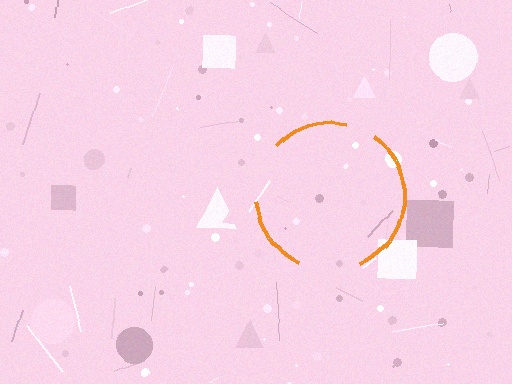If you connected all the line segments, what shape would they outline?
They would outline a circle.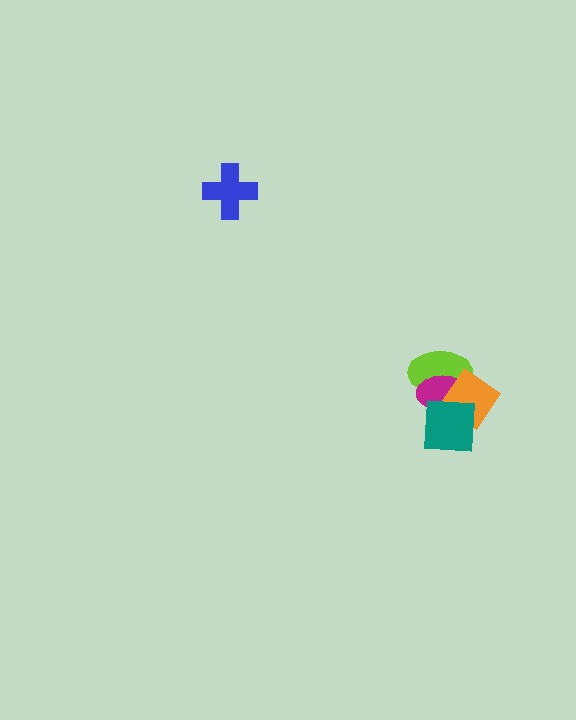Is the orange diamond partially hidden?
Yes, it is partially covered by another shape.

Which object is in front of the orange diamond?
The teal square is in front of the orange diamond.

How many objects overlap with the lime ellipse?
3 objects overlap with the lime ellipse.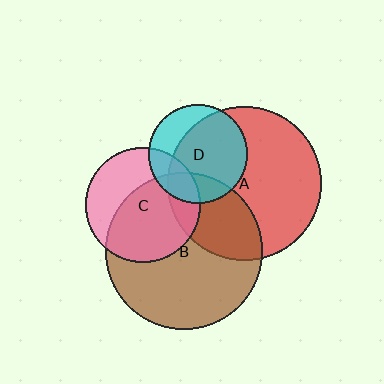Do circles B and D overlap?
Yes.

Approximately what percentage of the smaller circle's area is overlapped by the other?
Approximately 20%.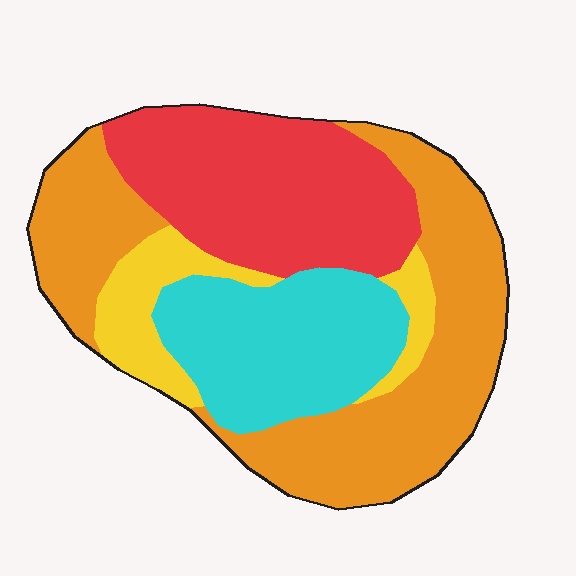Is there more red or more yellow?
Red.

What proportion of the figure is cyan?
Cyan takes up about one fifth (1/5) of the figure.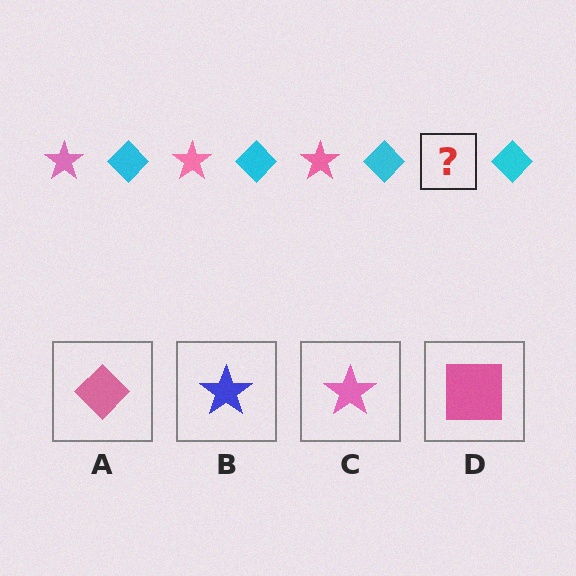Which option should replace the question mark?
Option C.